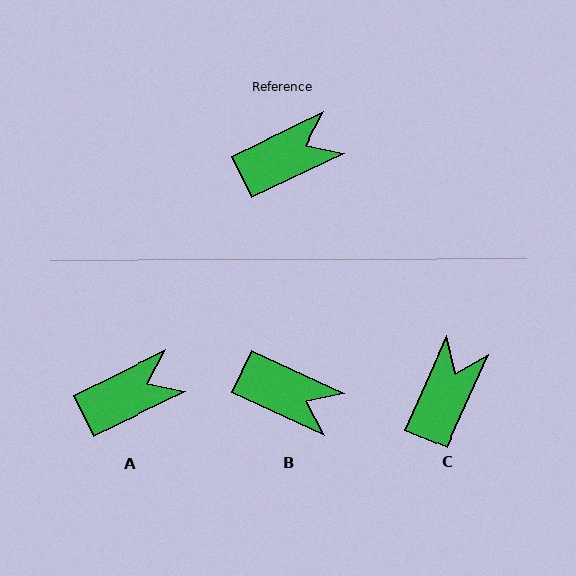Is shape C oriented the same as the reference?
No, it is off by about 40 degrees.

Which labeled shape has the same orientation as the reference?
A.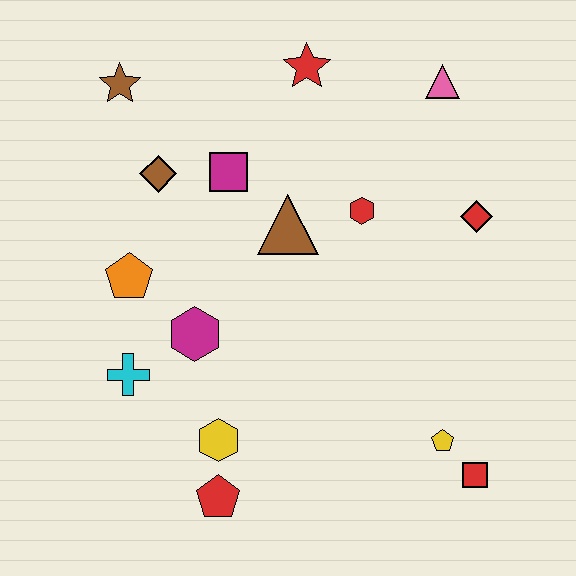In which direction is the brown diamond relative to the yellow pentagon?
The brown diamond is to the left of the yellow pentagon.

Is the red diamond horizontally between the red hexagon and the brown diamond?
No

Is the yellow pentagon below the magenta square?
Yes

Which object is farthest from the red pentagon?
The pink triangle is farthest from the red pentagon.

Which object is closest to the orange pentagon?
The magenta hexagon is closest to the orange pentagon.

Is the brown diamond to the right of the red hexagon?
No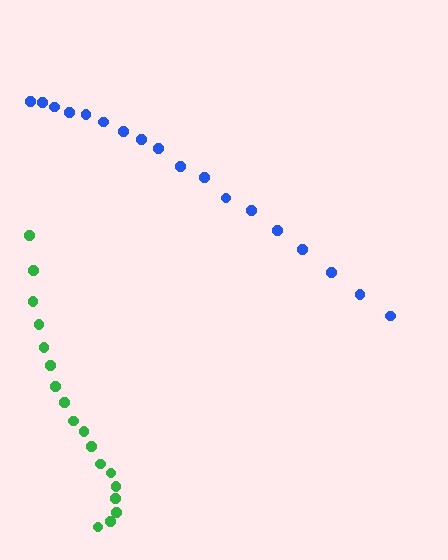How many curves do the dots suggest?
There are 2 distinct paths.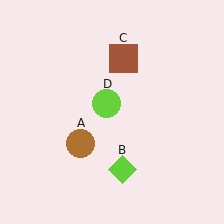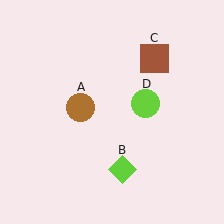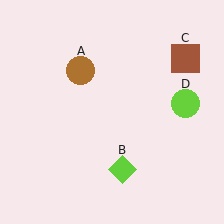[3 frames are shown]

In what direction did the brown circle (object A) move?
The brown circle (object A) moved up.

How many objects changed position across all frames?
3 objects changed position: brown circle (object A), brown square (object C), lime circle (object D).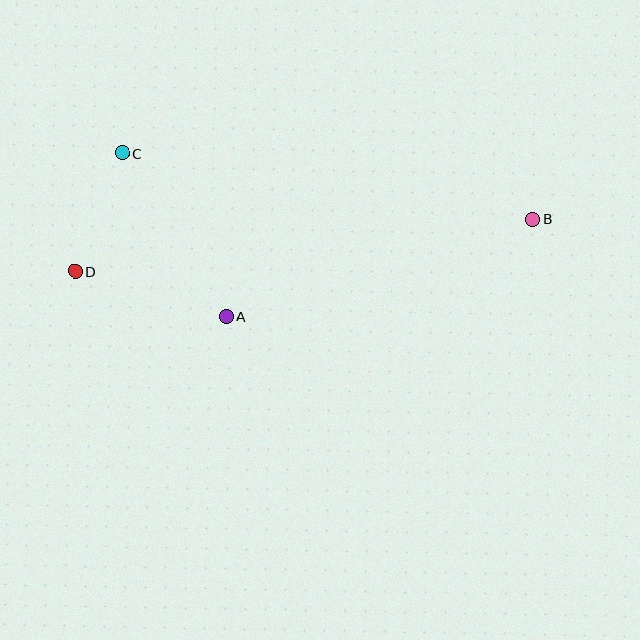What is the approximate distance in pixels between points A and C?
The distance between A and C is approximately 194 pixels.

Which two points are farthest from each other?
Points B and D are farthest from each other.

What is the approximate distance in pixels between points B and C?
The distance between B and C is approximately 416 pixels.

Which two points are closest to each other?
Points C and D are closest to each other.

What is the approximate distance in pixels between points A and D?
The distance between A and D is approximately 158 pixels.